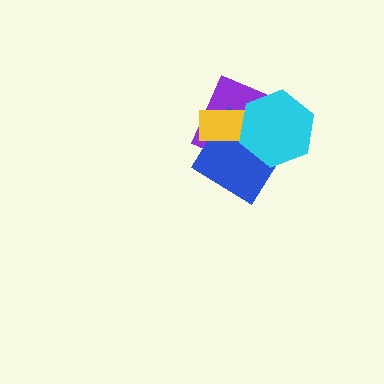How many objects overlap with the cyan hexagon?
3 objects overlap with the cyan hexagon.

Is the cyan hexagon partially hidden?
No, no other shape covers it.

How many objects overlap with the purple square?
3 objects overlap with the purple square.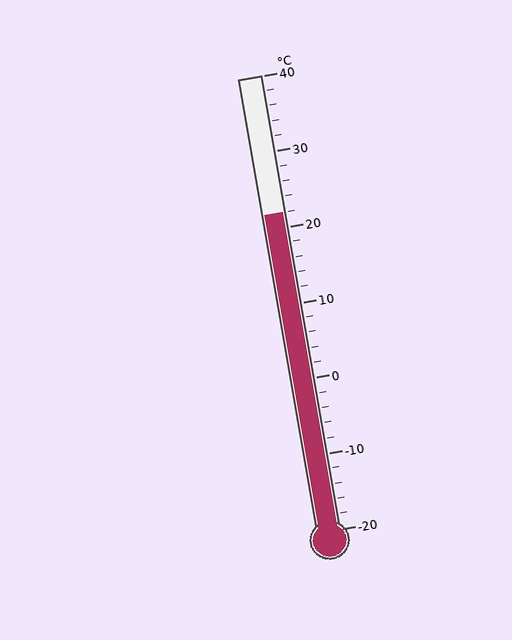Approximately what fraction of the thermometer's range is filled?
The thermometer is filled to approximately 70% of its range.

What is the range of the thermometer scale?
The thermometer scale ranges from -20°C to 40°C.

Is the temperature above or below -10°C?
The temperature is above -10°C.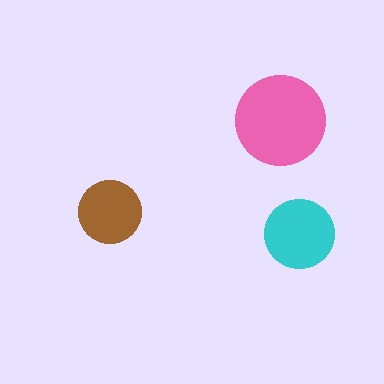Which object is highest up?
The pink circle is topmost.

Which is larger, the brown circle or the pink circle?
The pink one.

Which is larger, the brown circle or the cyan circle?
The cyan one.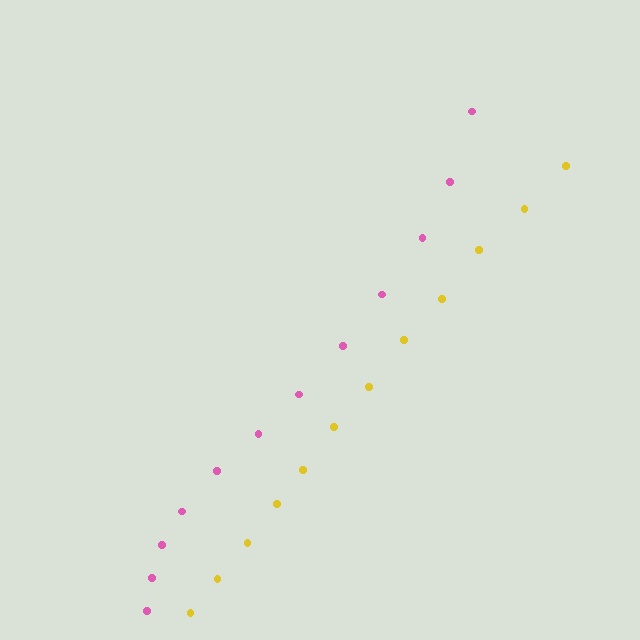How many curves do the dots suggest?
There are 2 distinct paths.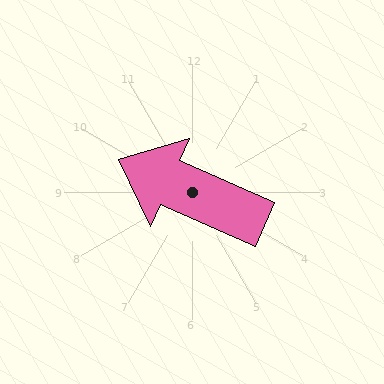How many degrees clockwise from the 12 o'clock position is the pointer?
Approximately 294 degrees.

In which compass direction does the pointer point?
Northwest.